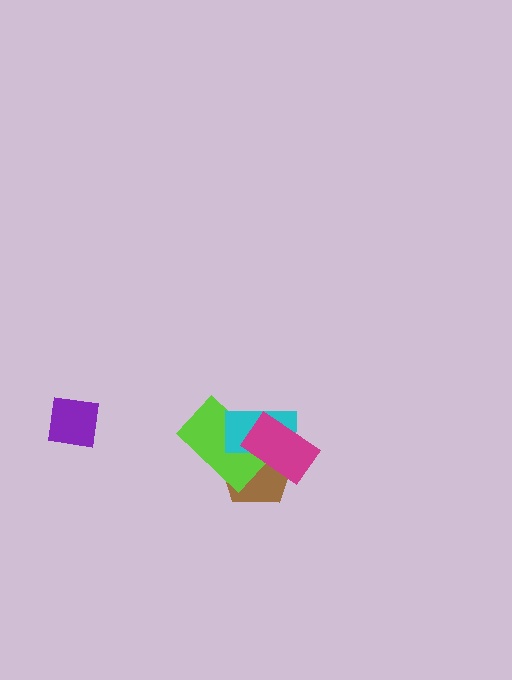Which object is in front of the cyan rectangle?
The magenta rectangle is in front of the cyan rectangle.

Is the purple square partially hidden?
No, no other shape covers it.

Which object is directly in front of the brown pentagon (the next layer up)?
The lime rectangle is directly in front of the brown pentagon.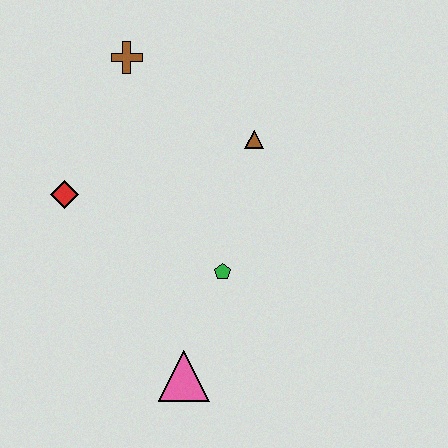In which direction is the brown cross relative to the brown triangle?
The brown cross is to the left of the brown triangle.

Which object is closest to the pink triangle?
The green pentagon is closest to the pink triangle.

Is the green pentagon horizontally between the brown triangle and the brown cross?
Yes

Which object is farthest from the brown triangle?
The pink triangle is farthest from the brown triangle.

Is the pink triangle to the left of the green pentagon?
Yes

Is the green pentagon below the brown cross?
Yes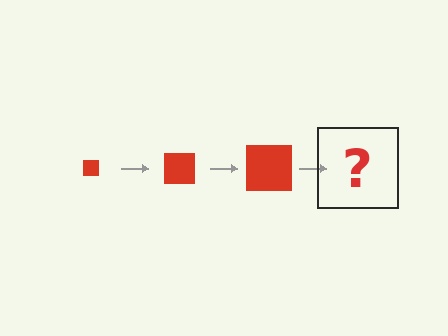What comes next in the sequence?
The next element should be a red square, larger than the previous one.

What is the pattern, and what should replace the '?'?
The pattern is that the square gets progressively larger each step. The '?' should be a red square, larger than the previous one.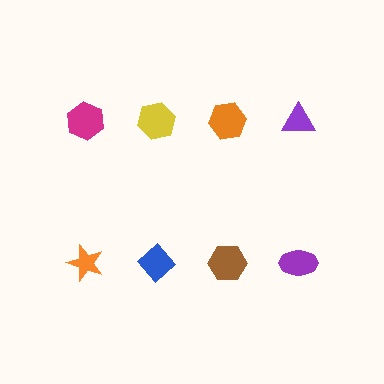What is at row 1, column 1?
A magenta hexagon.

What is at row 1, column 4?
A purple triangle.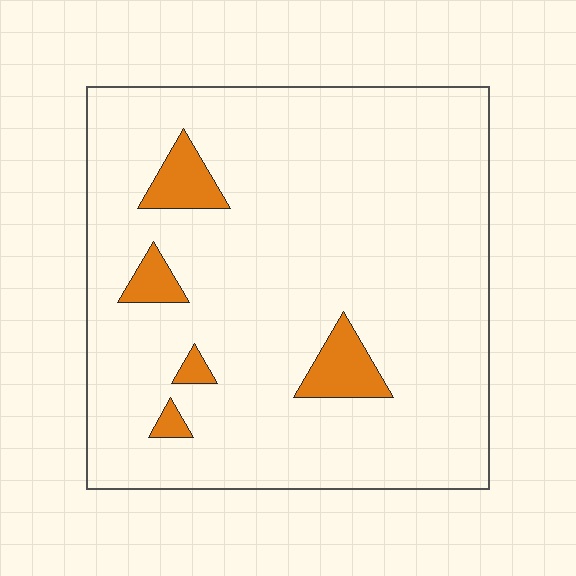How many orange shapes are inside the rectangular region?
5.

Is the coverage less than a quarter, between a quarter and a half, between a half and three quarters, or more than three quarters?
Less than a quarter.